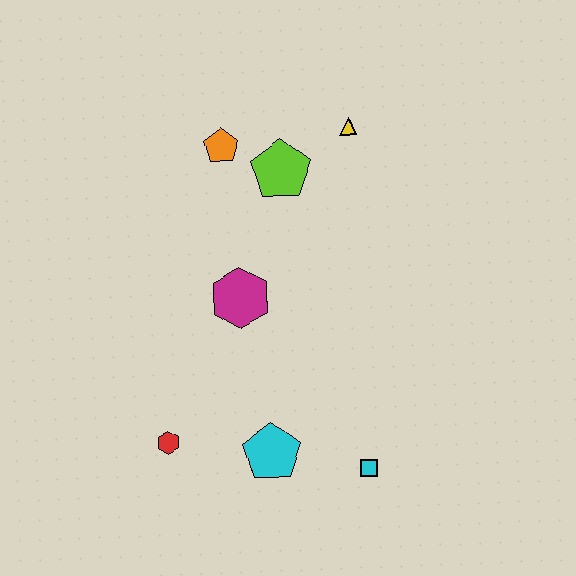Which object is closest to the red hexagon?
The cyan pentagon is closest to the red hexagon.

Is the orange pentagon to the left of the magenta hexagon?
Yes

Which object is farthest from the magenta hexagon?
The cyan square is farthest from the magenta hexagon.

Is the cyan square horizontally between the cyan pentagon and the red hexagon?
No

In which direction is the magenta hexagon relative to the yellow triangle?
The magenta hexagon is below the yellow triangle.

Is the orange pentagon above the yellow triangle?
No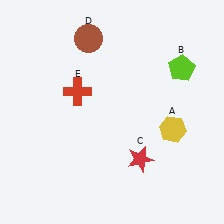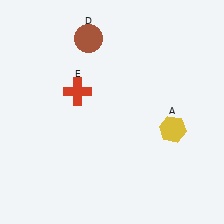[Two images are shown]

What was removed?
The lime pentagon (B), the red star (C) were removed in Image 2.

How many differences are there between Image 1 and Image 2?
There are 2 differences between the two images.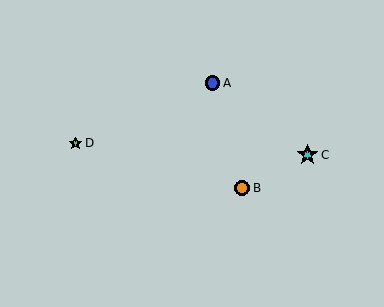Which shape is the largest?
The cyan star (labeled C) is the largest.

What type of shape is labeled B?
Shape B is an orange circle.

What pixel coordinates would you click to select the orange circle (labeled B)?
Click at (242, 188) to select the orange circle B.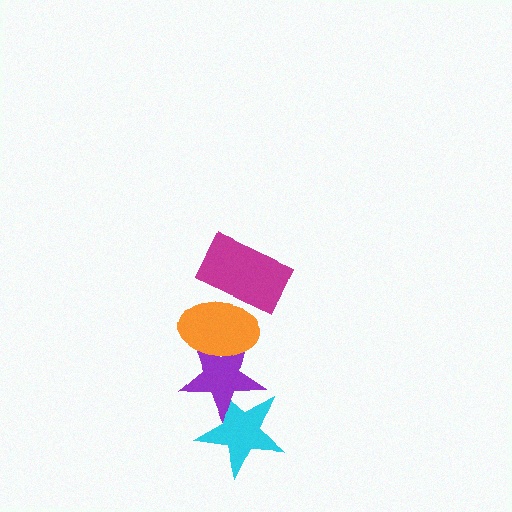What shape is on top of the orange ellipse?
The magenta rectangle is on top of the orange ellipse.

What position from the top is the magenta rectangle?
The magenta rectangle is 1st from the top.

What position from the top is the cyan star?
The cyan star is 4th from the top.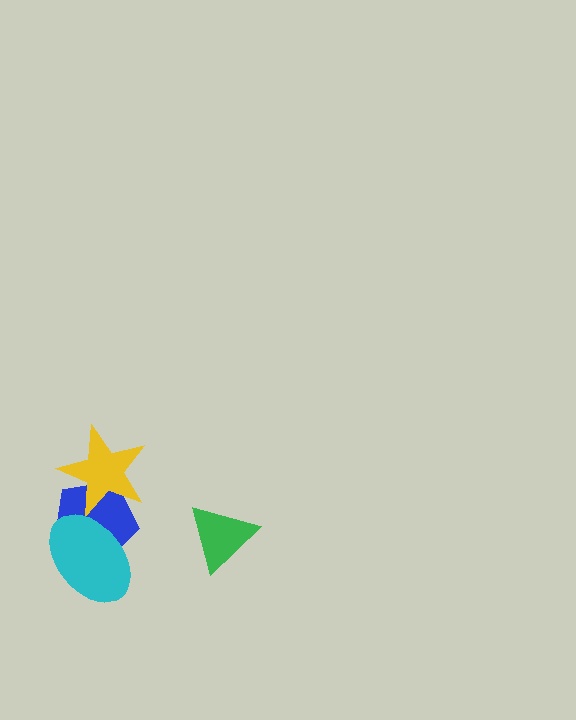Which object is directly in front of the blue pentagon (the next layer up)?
The yellow star is directly in front of the blue pentagon.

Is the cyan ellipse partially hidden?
No, no other shape covers it.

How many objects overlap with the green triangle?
0 objects overlap with the green triangle.